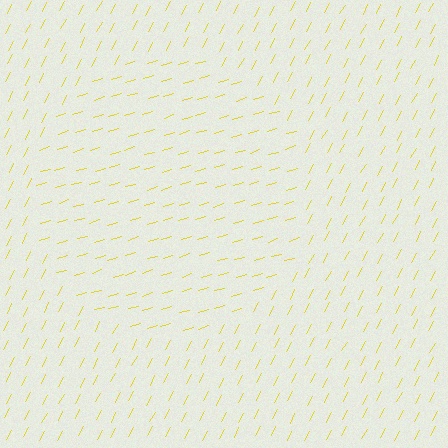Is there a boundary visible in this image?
Yes, there is a texture boundary formed by a change in line orientation.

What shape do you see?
I see a circle.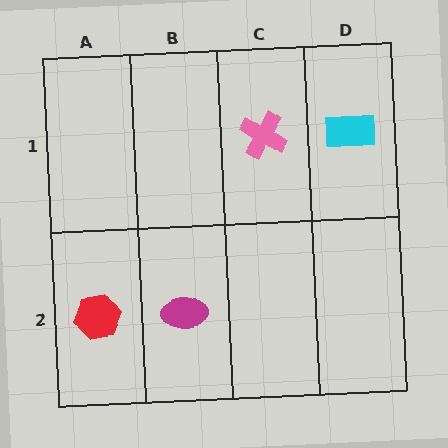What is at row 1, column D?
A cyan rectangle.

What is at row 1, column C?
A pink cross.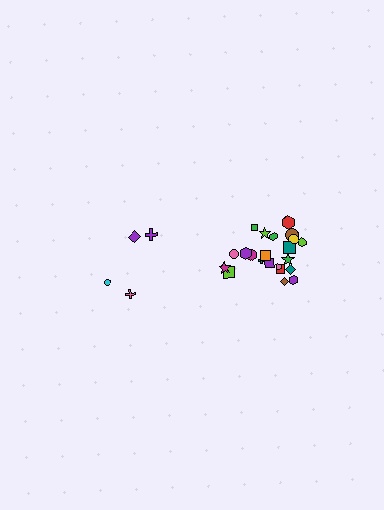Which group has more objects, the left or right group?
The right group.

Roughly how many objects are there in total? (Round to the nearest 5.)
Roughly 25 objects in total.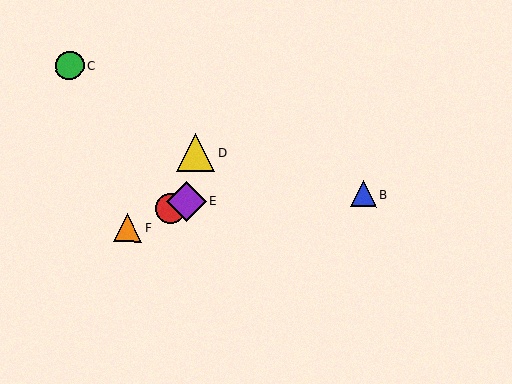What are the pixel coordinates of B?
Object B is at (363, 194).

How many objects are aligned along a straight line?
3 objects (A, E, F) are aligned along a straight line.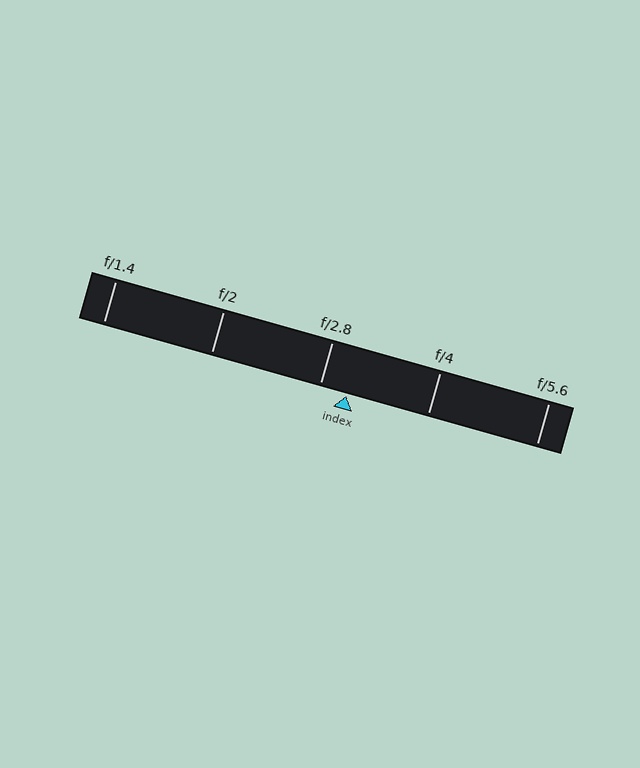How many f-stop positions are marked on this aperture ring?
There are 5 f-stop positions marked.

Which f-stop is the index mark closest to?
The index mark is closest to f/2.8.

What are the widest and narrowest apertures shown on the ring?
The widest aperture shown is f/1.4 and the narrowest is f/5.6.